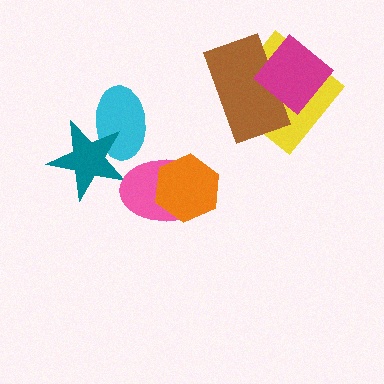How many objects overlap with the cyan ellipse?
1 object overlaps with the cyan ellipse.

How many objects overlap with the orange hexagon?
1 object overlaps with the orange hexagon.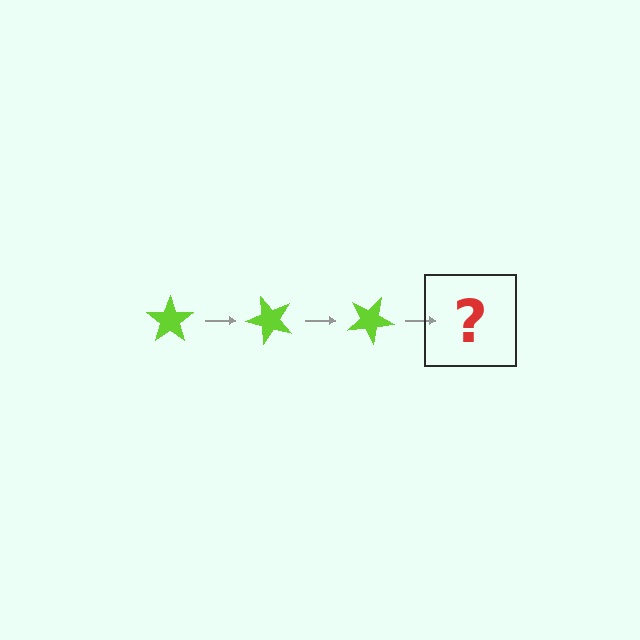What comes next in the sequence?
The next element should be a lime star rotated 150 degrees.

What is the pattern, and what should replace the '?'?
The pattern is that the star rotates 50 degrees each step. The '?' should be a lime star rotated 150 degrees.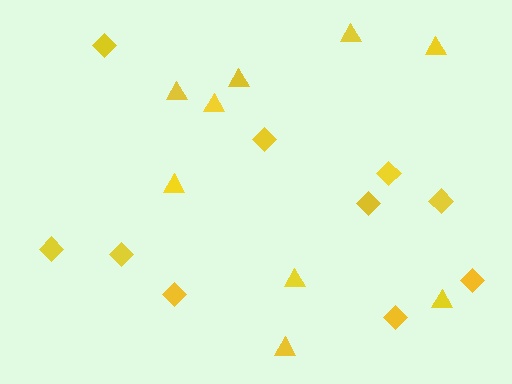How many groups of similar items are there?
There are 2 groups: one group of triangles (9) and one group of diamonds (10).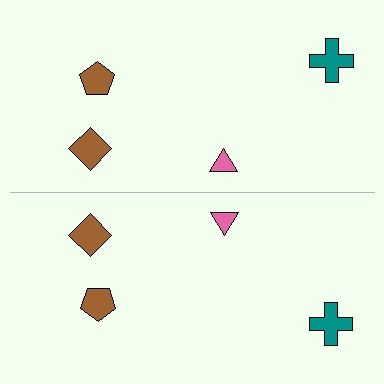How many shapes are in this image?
There are 8 shapes in this image.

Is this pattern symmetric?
Yes, this pattern has bilateral (reflection) symmetry.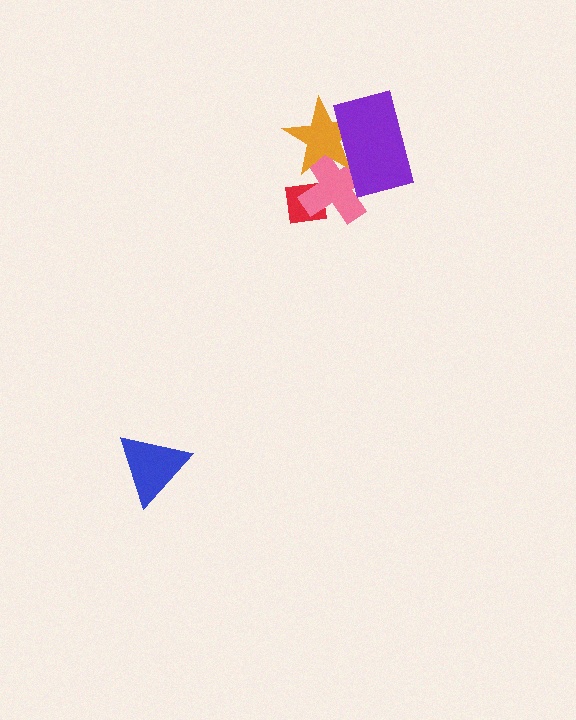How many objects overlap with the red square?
1 object overlaps with the red square.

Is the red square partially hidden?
Yes, it is partially covered by another shape.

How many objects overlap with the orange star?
2 objects overlap with the orange star.